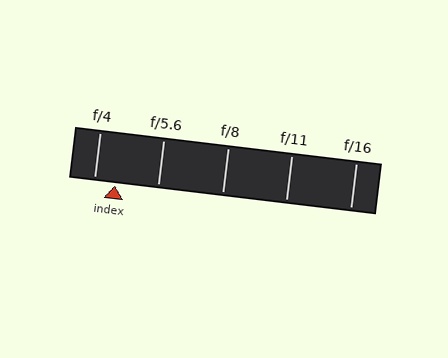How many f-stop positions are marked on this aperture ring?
There are 5 f-stop positions marked.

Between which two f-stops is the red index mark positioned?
The index mark is between f/4 and f/5.6.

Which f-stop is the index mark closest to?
The index mark is closest to f/4.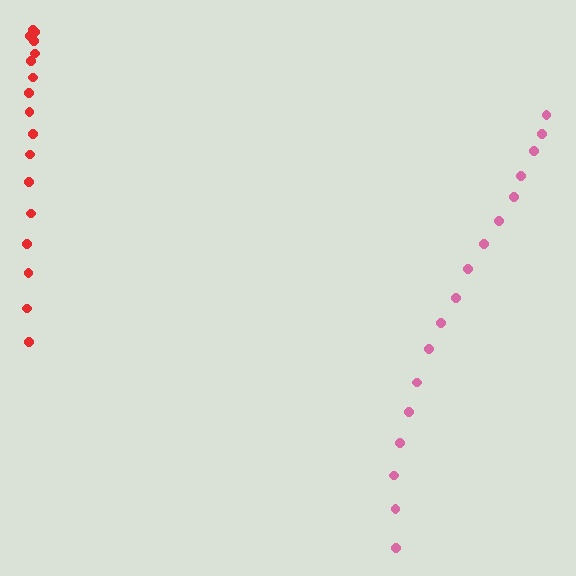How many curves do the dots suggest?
There are 2 distinct paths.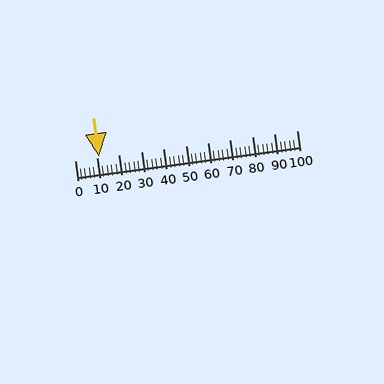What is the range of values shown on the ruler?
The ruler shows values from 0 to 100.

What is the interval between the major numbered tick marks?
The major tick marks are spaced 10 units apart.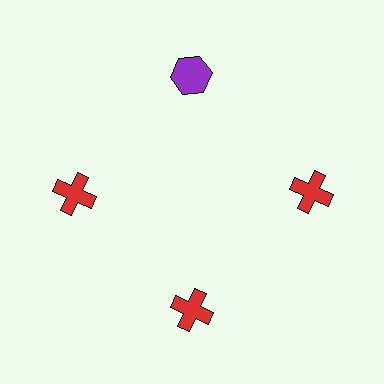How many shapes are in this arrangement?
There are 4 shapes arranged in a ring pattern.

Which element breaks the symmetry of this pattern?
The purple hexagon at roughly the 12 o'clock position breaks the symmetry. All other shapes are red crosses.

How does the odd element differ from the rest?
It differs in both color (purple instead of red) and shape (hexagon instead of cross).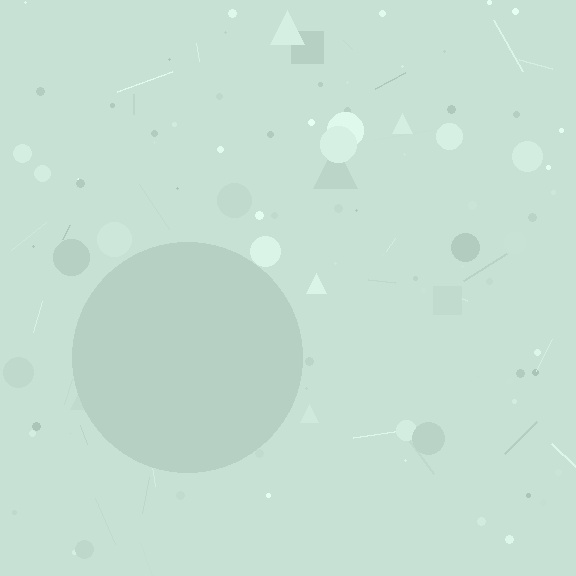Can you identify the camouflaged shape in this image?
The camouflaged shape is a circle.